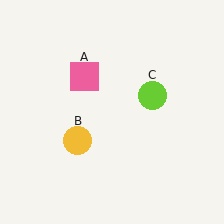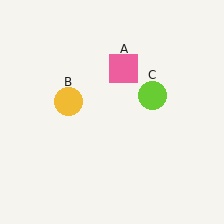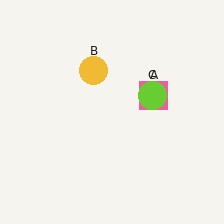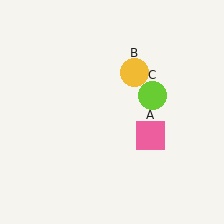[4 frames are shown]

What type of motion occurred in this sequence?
The pink square (object A), yellow circle (object B) rotated clockwise around the center of the scene.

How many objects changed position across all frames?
2 objects changed position: pink square (object A), yellow circle (object B).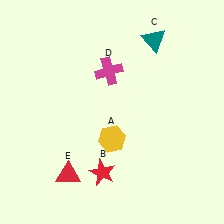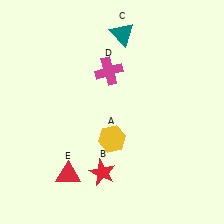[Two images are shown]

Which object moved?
The teal triangle (C) moved left.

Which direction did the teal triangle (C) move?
The teal triangle (C) moved left.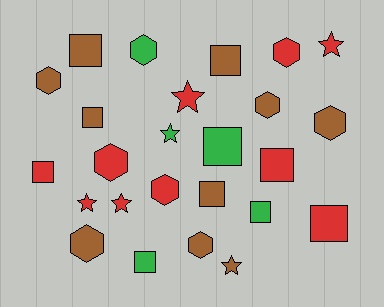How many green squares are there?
There are 3 green squares.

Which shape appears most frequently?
Square, with 10 objects.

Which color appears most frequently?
Red, with 10 objects.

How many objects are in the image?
There are 25 objects.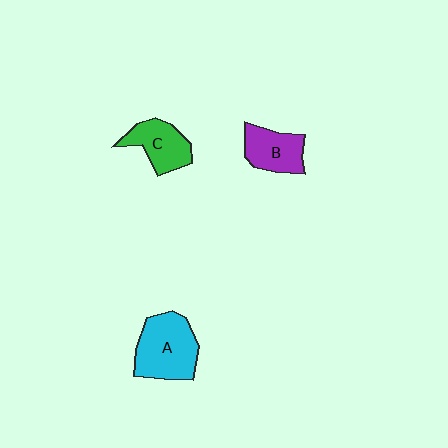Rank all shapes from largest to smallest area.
From largest to smallest: A (cyan), C (green), B (purple).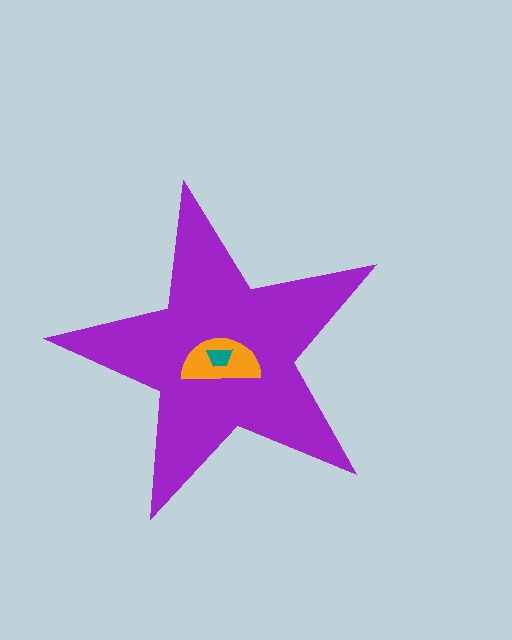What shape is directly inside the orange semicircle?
The teal trapezoid.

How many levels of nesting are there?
3.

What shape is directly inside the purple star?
The orange semicircle.